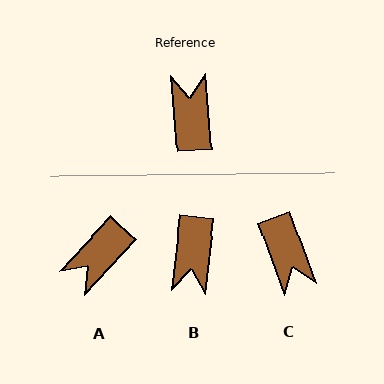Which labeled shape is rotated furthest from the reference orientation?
B, about 169 degrees away.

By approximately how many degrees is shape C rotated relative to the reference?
Approximately 164 degrees clockwise.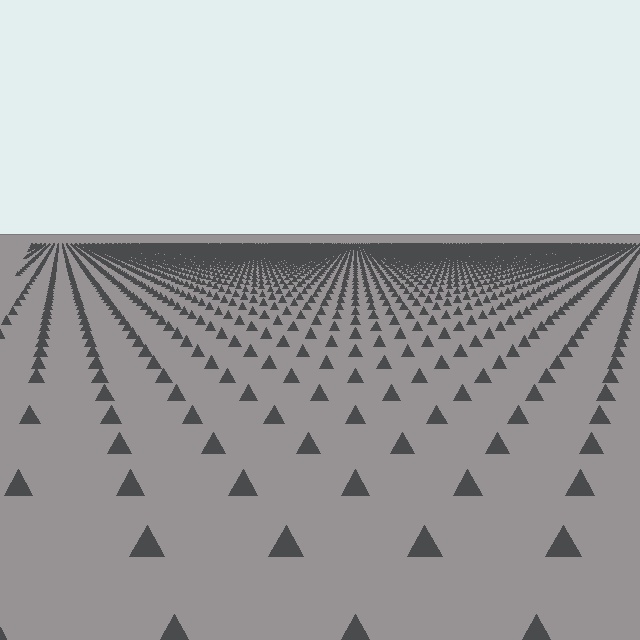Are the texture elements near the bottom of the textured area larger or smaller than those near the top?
Larger. Near the bottom, elements are closer to the viewer and appear at a bigger on-screen size.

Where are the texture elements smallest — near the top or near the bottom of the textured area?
Near the top.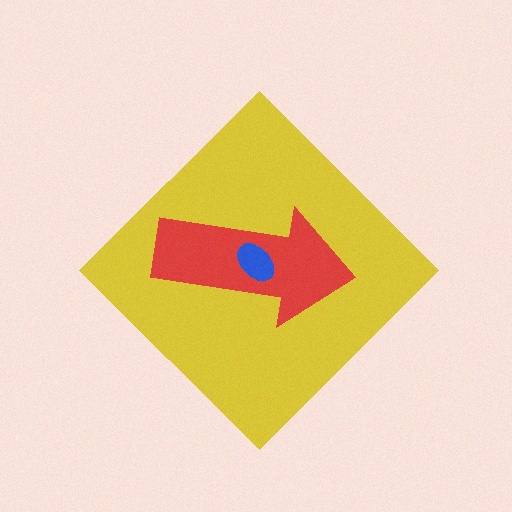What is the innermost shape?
The blue ellipse.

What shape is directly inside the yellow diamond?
The red arrow.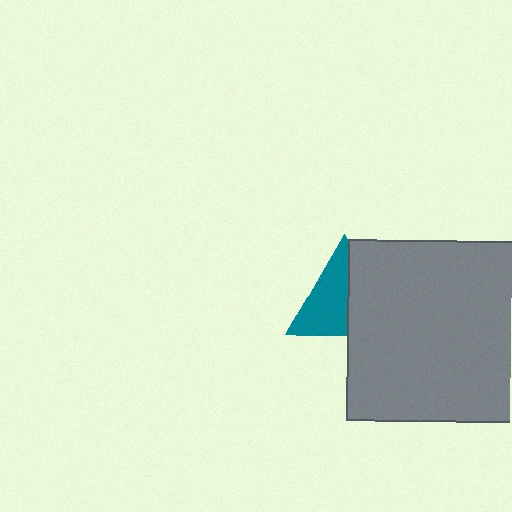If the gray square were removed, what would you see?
You would see the complete teal triangle.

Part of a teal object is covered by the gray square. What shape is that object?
It is a triangle.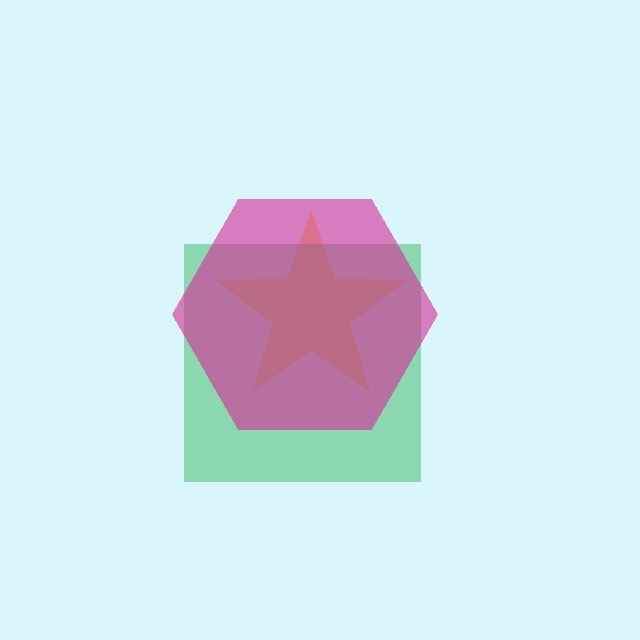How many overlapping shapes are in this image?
There are 3 overlapping shapes in the image.